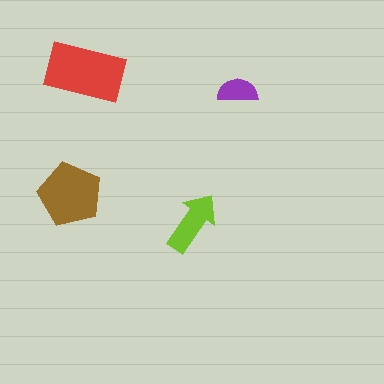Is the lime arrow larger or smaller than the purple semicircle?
Larger.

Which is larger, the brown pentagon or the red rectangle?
The red rectangle.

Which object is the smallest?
The purple semicircle.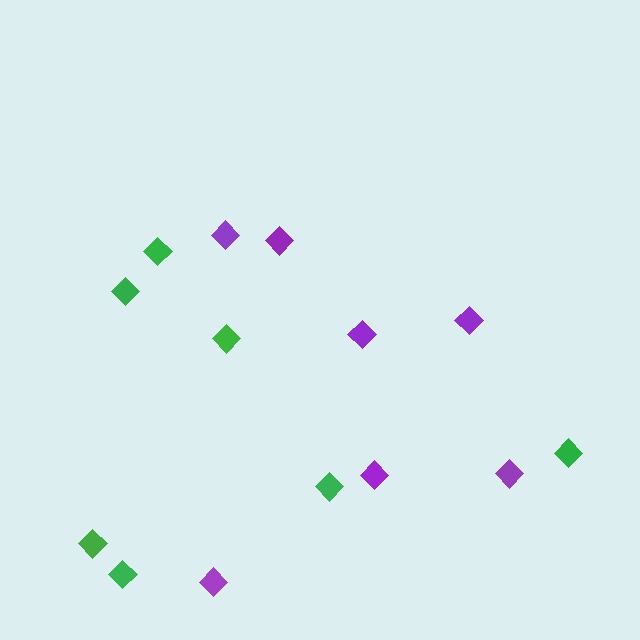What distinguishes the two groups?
There are 2 groups: one group of green diamonds (7) and one group of purple diamonds (7).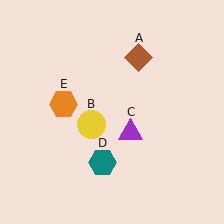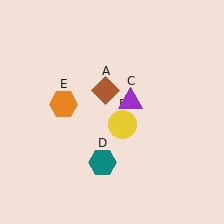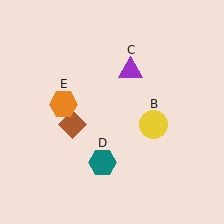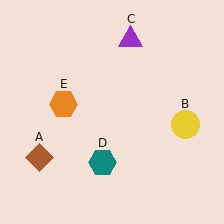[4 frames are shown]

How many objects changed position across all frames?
3 objects changed position: brown diamond (object A), yellow circle (object B), purple triangle (object C).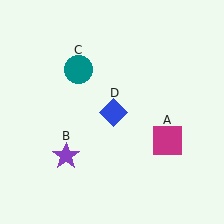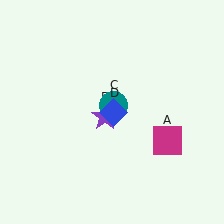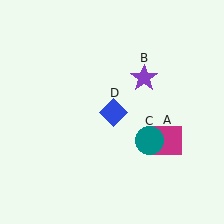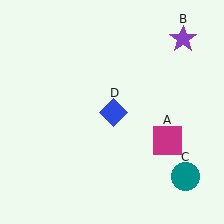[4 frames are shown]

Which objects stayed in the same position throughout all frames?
Magenta square (object A) and blue diamond (object D) remained stationary.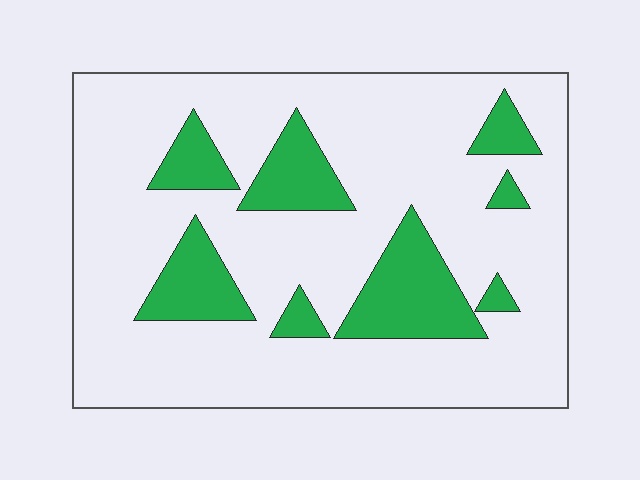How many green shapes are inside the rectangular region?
8.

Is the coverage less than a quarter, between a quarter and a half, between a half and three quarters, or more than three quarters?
Less than a quarter.